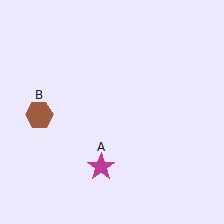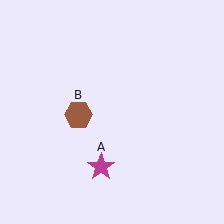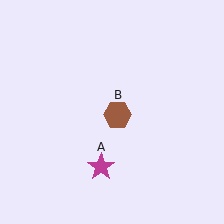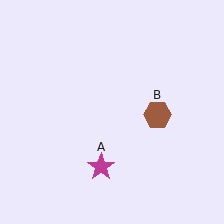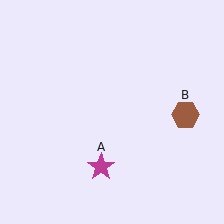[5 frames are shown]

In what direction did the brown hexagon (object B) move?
The brown hexagon (object B) moved right.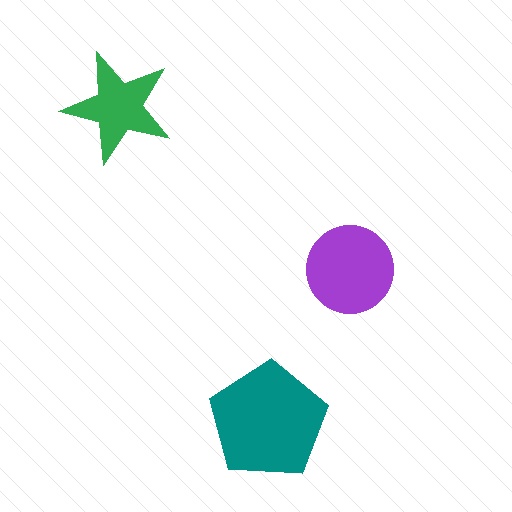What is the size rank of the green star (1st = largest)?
3rd.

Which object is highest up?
The green star is topmost.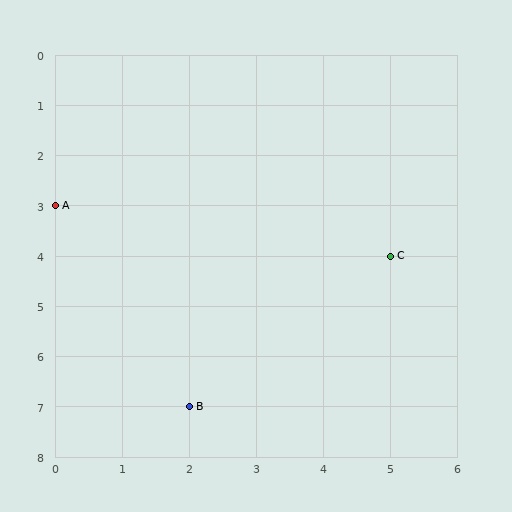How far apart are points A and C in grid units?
Points A and C are 5 columns and 1 row apart (about 5.1 grid units diagonally).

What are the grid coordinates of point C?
Point C is at grid coordinates (5, 4).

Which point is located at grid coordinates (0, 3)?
Point A is at (0, 3).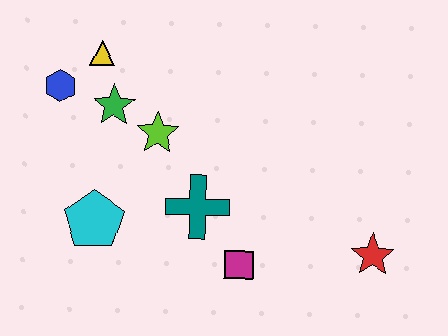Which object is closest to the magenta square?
The teal cross is closest to the magenta square.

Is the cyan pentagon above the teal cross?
No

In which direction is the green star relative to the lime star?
The green star is to the left of the lime star.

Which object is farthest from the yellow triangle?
The red star is farthest from the yellow triangle.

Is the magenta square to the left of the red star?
Yes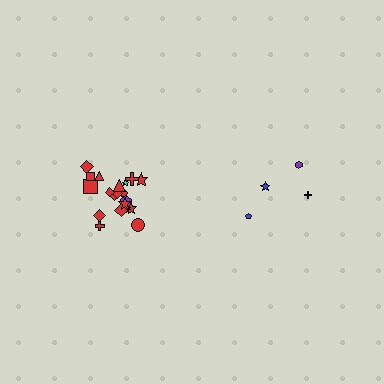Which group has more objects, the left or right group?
The left group.